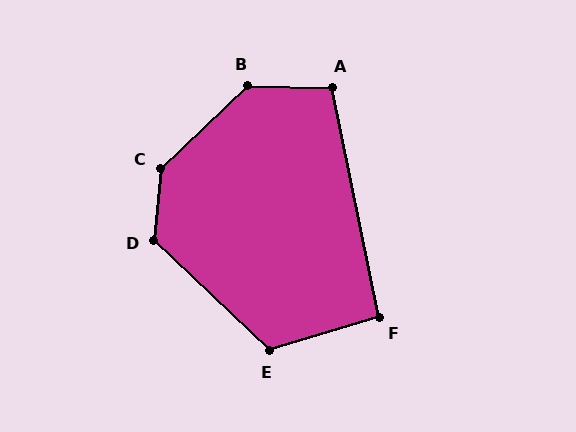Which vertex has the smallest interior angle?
F, at approximately 96 degrees.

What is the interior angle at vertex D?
Approximately 129 degrees (obtuse).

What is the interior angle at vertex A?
Approximately 102 degrees (obtuse).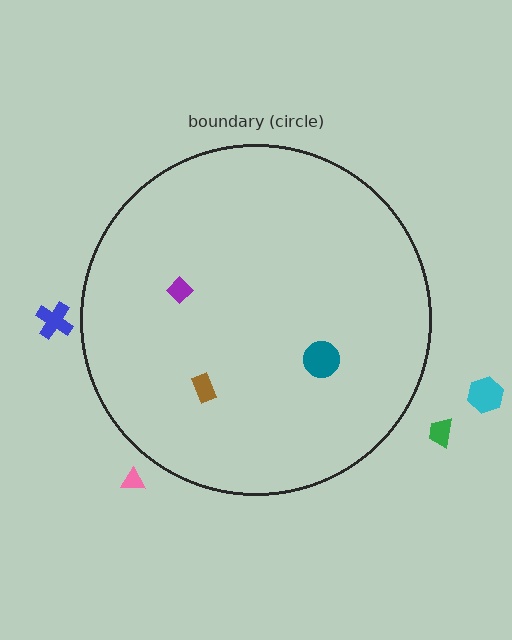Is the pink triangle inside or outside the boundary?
Outside.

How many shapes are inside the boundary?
3 inside, 4 outside.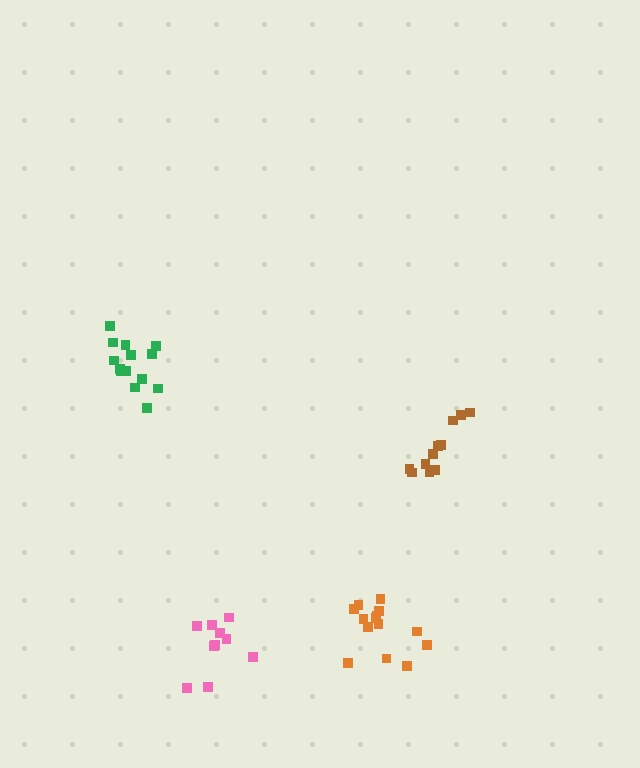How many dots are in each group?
Group 1: 10 dots, Group 2: 14 dots, Group 3: 11 dots, Group 4: 14 dots (49 total).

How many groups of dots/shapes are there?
There are 4 groups.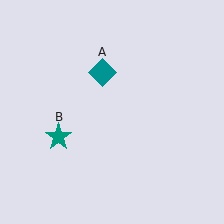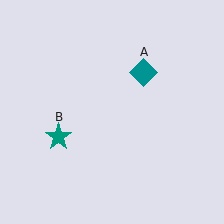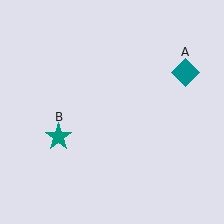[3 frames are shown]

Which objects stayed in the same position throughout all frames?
Teal star (object B) remained stationary.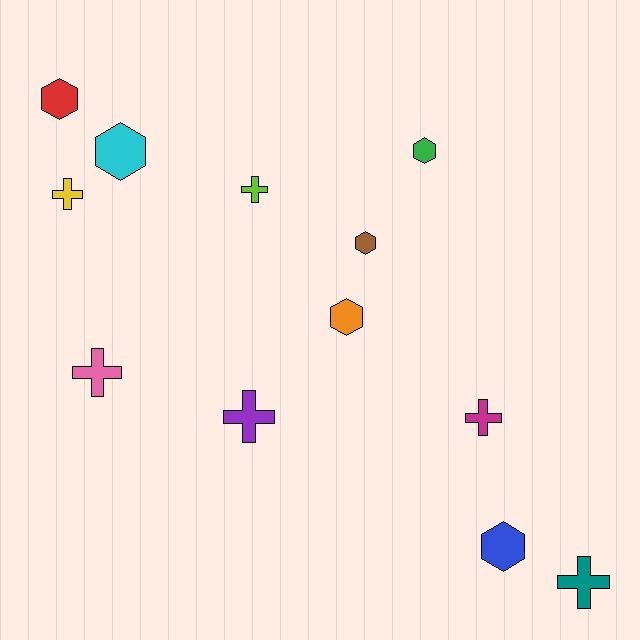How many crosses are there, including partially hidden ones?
There are 6 crosses.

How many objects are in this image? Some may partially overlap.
There are 12 objects.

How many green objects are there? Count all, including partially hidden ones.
There is 1 green object.